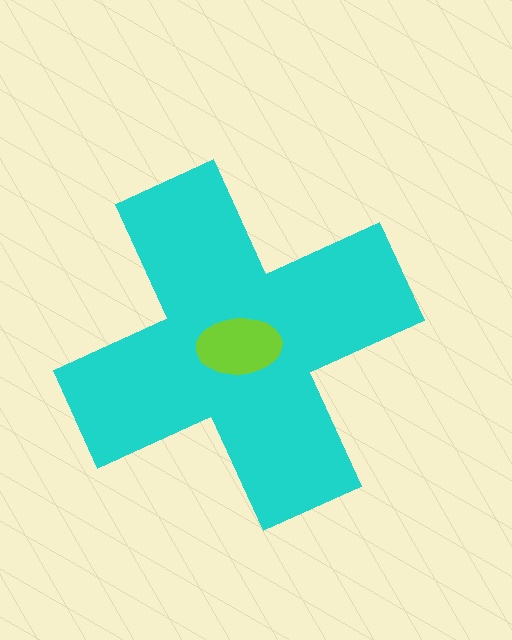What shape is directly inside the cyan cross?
The lime ellipse.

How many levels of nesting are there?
2.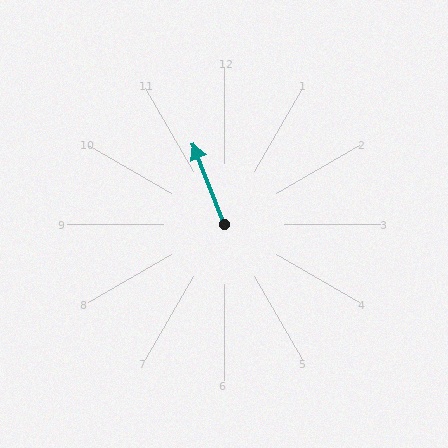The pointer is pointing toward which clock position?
Roughly 11 o'clock.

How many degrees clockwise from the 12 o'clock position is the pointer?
Approximately 339 degrees.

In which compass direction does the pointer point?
North.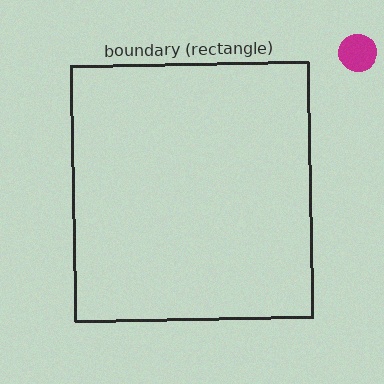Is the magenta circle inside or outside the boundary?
Outside.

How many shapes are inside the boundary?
0 inside, 1 outside.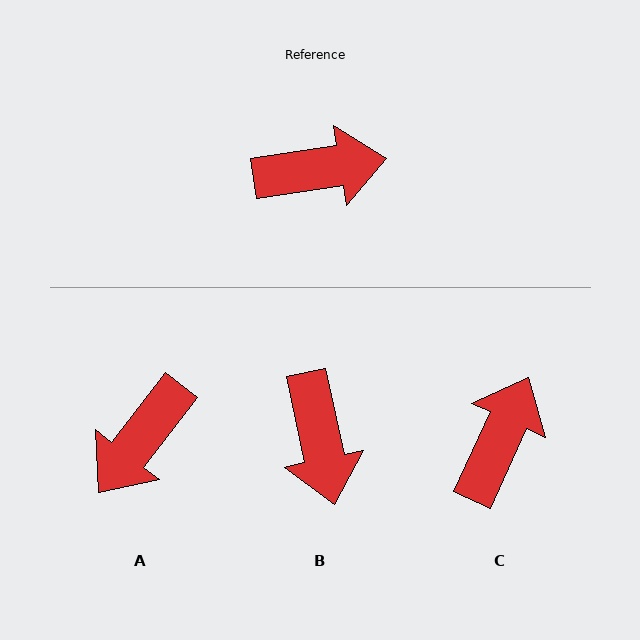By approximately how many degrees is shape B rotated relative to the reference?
Approximately 87 degrees clockwise.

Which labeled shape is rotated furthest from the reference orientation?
A, about 136 degrees away.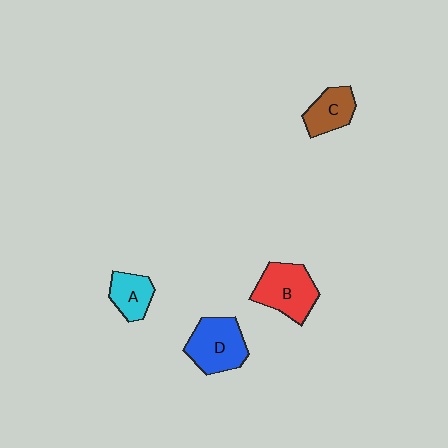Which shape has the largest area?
Shape B (red).